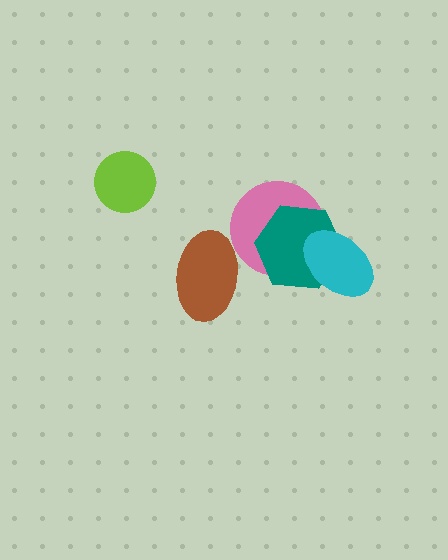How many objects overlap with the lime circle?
0 objects overlap with the lime circle.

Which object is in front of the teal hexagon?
The cyan ellipse is in front of the teal hexagon.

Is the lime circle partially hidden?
No, no other shape covers it.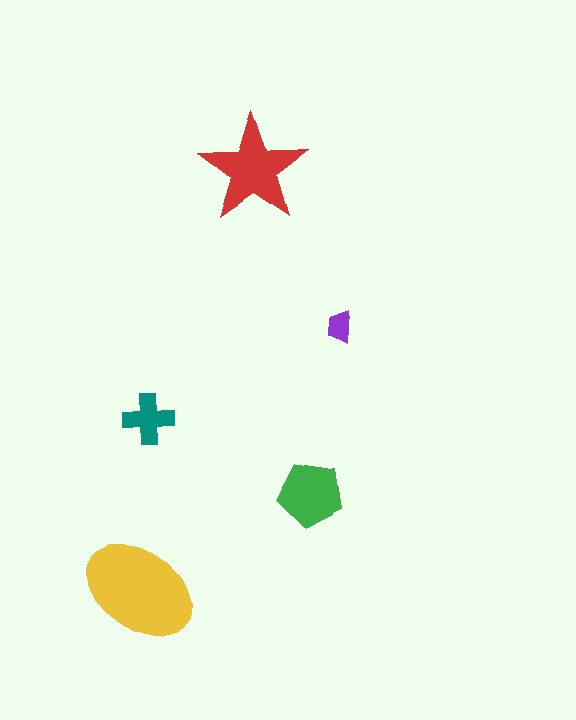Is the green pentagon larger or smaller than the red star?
Smaller.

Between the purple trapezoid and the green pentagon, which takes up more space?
The green pentagon.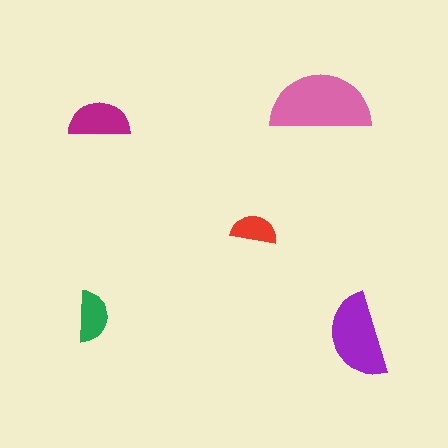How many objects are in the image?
There are 5 objects in the image.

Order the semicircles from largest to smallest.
the pink one, the purple one, the magenta one, the green one, the red one.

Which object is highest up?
The pink semicircle is topmost.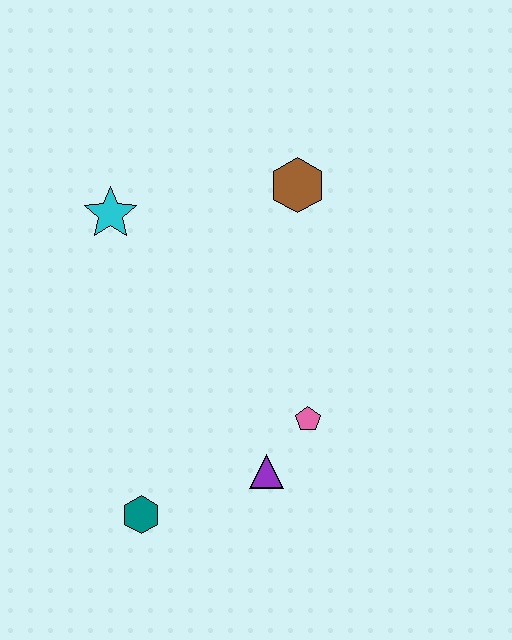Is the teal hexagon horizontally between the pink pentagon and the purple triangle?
No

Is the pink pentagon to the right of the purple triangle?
Yes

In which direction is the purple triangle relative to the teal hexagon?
The purple triangle is to the right of the teal hexagon.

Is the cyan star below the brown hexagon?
Yes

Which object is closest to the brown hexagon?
The cyan star is closest to the brown hexagon.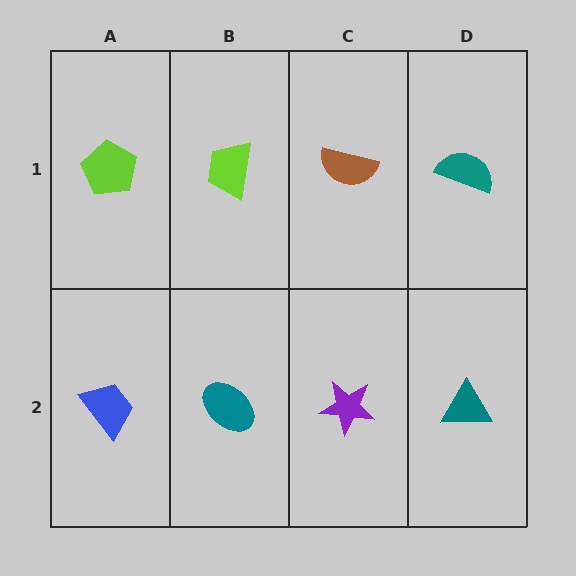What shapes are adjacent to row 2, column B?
A lime trapezoid (row 1, column B), a blue trapezoid (row 2, column A), a purple star (row 2, column C).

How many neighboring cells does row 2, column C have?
3.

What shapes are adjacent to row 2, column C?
A brown semicircle (row 1, column C), a teal ellipse (row 2, column B), a teal triangle (row 2, column D).